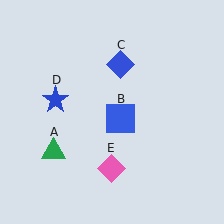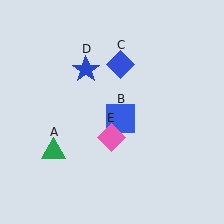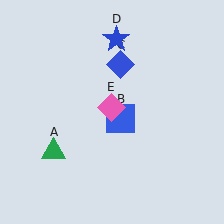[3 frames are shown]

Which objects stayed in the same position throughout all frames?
Green triangle (object A) and blue square (object B) and blue diamond (object C) remained stationary.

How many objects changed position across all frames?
2 objects changed position: blue star (object D), pink diamond (object E).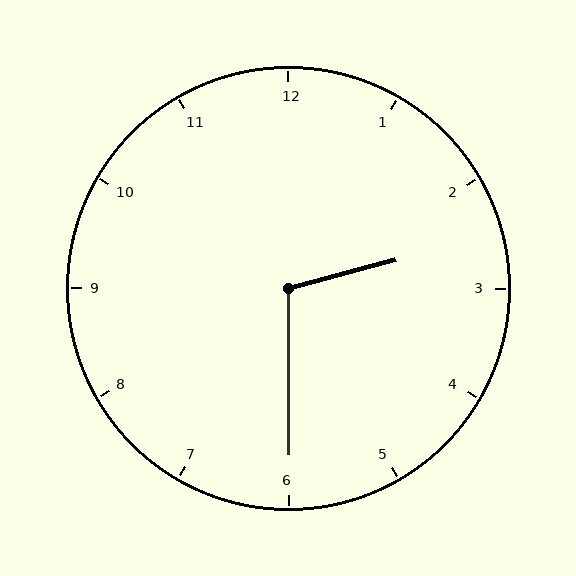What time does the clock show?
2:30.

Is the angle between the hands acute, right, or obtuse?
It is obtuse.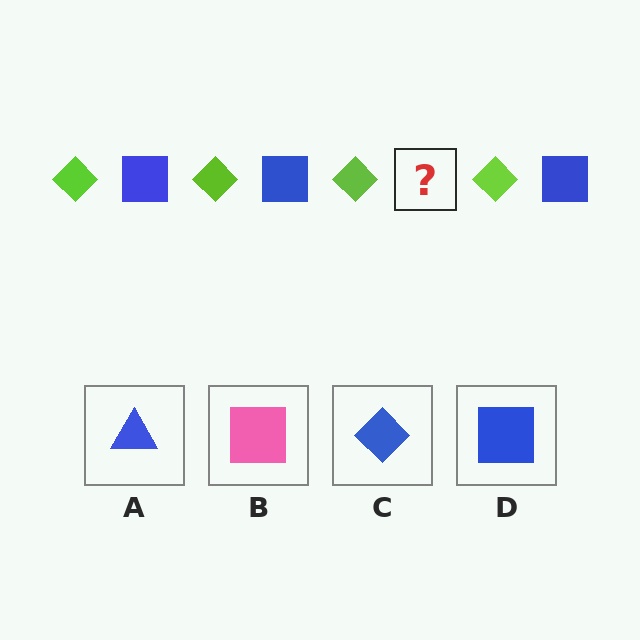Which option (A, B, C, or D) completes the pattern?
D.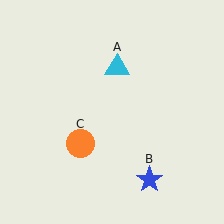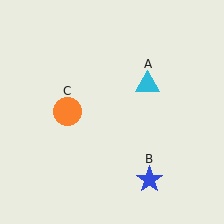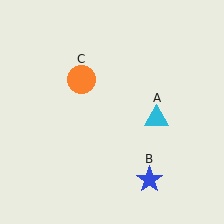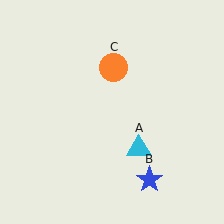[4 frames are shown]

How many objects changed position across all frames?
2 objects changed position: cyan triangle (object A), orange circle (object C).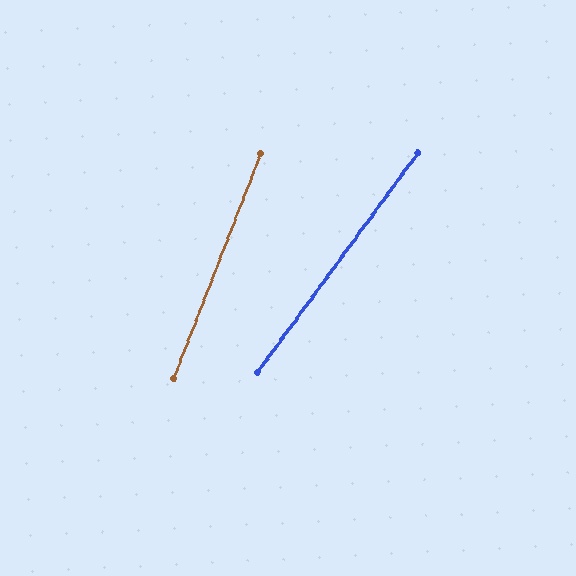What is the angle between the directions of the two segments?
Approximately 15 degrees.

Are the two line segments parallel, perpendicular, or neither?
Neither parallel nor perpendicular — they differ by about 15°.